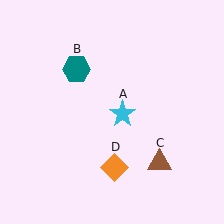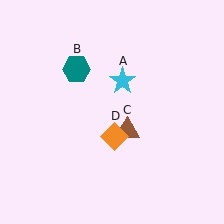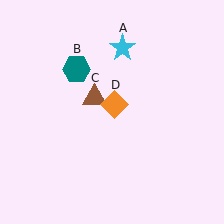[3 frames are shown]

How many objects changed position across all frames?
3 objects changed position: cyan star (object A), brown triangle (object C), orange diamond (object D).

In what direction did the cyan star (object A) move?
The cyan star (object A) moved up.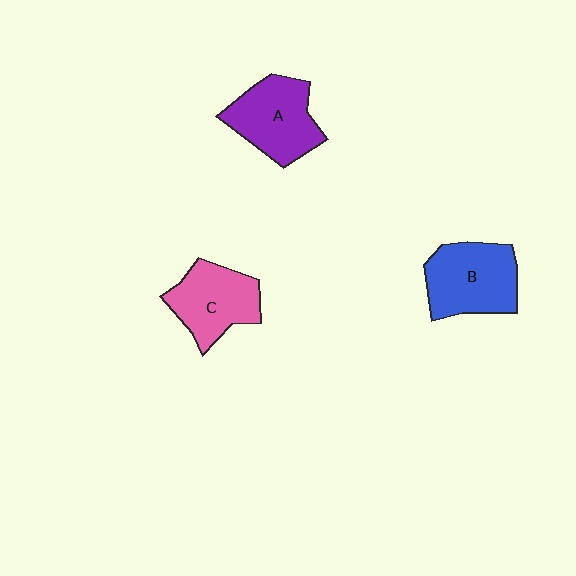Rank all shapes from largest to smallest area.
From largest to smallest: B (blue), A (purple), C (pink).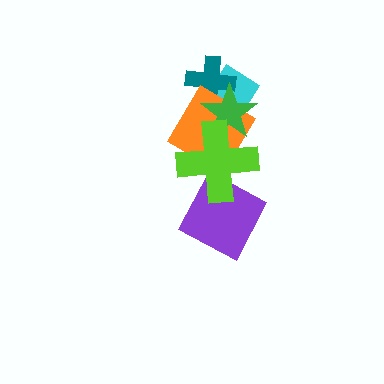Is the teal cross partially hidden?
Yes, it is partially covered by another shape.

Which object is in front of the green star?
The lime cross is in front of the green star.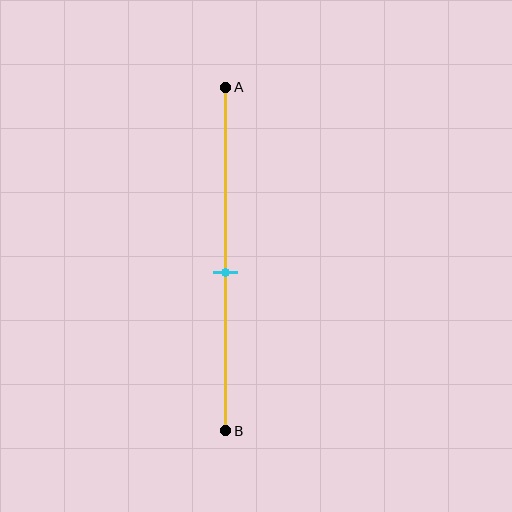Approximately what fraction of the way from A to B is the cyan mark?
The cyan mark is approximately 55% of the way from A to B.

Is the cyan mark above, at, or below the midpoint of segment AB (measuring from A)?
The cyan mark is below the midpoint of segment AB.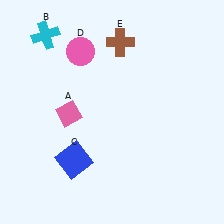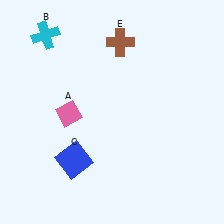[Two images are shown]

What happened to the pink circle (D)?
The pink circle (D) was removed in Image 2. It was in the top-left area of Image 1.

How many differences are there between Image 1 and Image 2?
There is 1 difference between the two images.